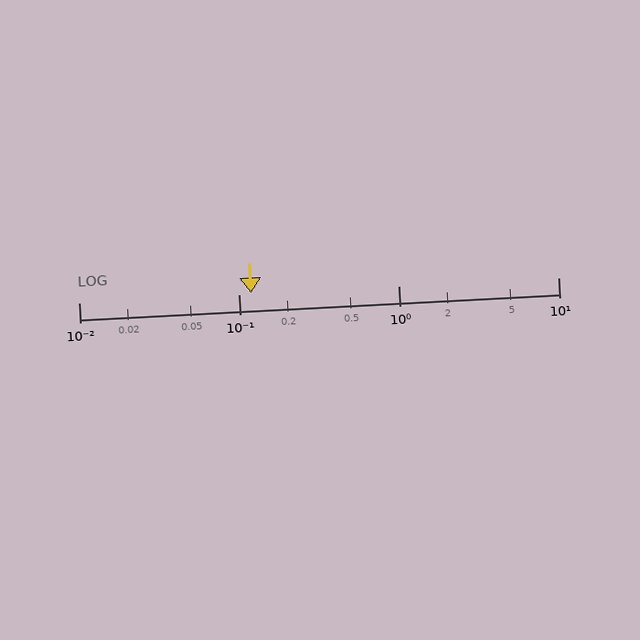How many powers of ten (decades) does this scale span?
The scale spans 3 decades, from 0.01 to 10.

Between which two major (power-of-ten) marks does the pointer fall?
The pointer is between 0.1 and 1.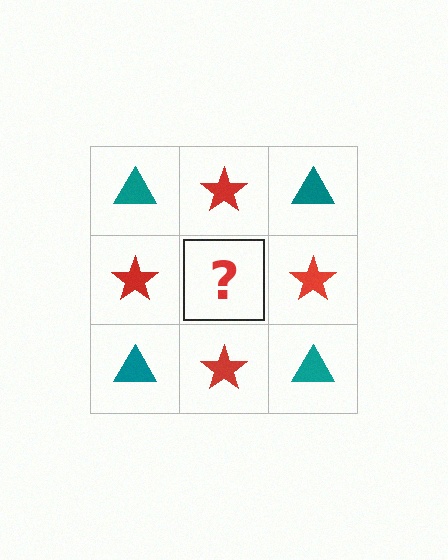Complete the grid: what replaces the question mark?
The question mark should be replaced with a teal triangle.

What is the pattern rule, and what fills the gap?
The rule is that it alternates teal triangle and red star in a checkerboard pattern. The gap should be filled with a teal triangle.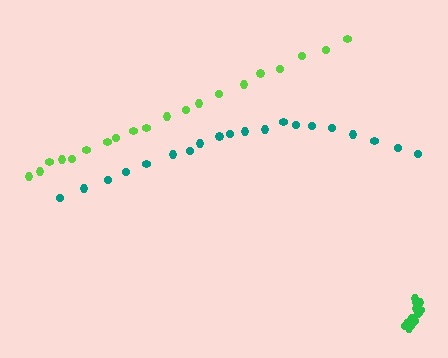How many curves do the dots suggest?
There are 3 distinct paths.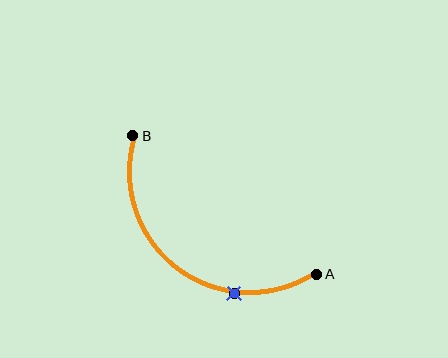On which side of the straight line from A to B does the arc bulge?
The arc bulges below and to the left of the straight line connecting A and B.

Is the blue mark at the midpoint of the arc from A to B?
No. The blue mark lies on the arc but is closer to endpoint A. The arc midpoint would be at the point on the curve equidistant along the arc from both A and B.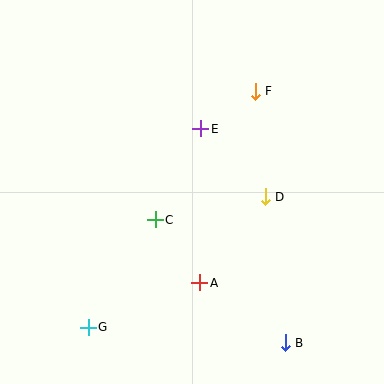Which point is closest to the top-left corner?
Point E is closest to the top-left corner.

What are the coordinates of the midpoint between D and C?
The midpoint between D and C is at (210, 208).